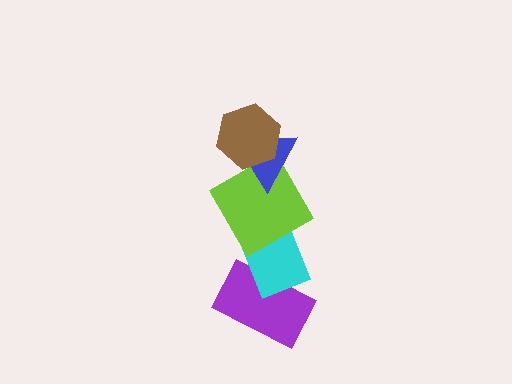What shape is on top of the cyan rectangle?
The lime square is on top of the cyan rectangle.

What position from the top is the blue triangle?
The blue triangle is 2nd from the top.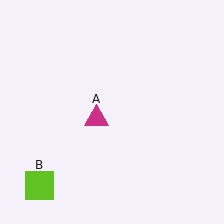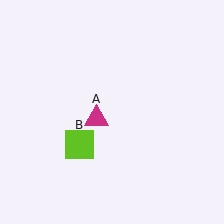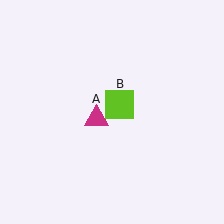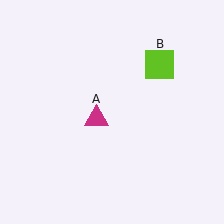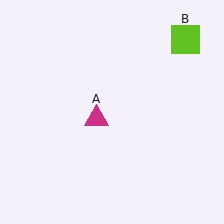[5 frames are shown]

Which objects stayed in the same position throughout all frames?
Magenta triangle (object A) remained stationary.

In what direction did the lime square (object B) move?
The lime square (object B) moved up and to the right.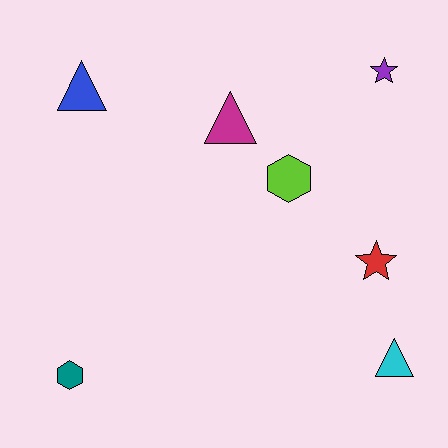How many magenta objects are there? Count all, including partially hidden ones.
There is 1 magenta object.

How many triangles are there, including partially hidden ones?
There are 3 triangles.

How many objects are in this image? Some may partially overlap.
There are 7 objects.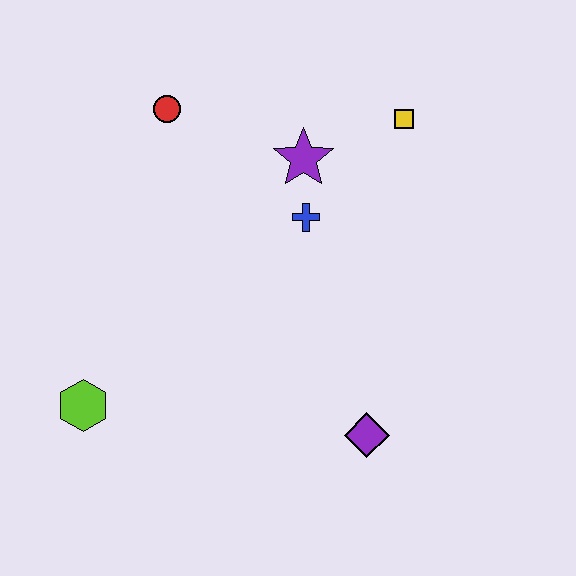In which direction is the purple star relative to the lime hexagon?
The purple star is above the lime hexagon.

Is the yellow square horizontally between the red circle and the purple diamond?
No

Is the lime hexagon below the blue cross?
Yes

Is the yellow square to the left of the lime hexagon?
No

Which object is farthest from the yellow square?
The lime hexagon is farthest from the yellow square.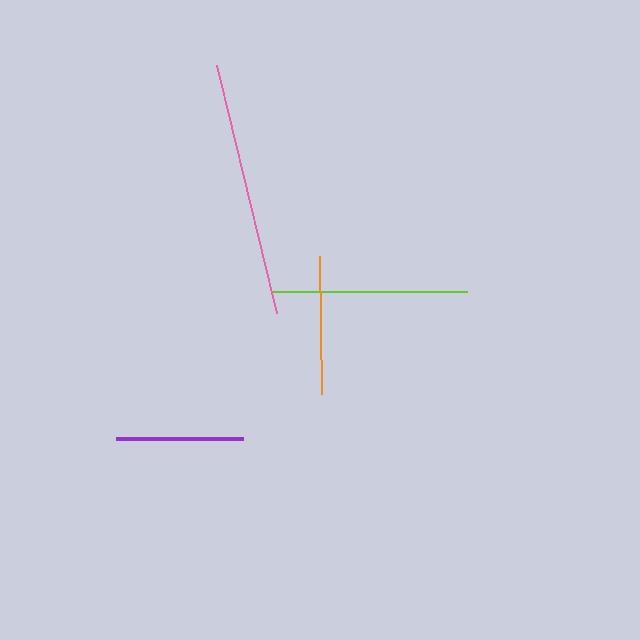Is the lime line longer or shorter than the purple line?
The lime line is longer than the purple line.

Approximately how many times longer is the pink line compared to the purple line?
The pink line is approximately 2.0 times the length of the purple line.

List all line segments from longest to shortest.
From longest to shortest: pink, lime, orange, purple.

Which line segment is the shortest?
The purple line is the shortest at approximately 126 pixels.